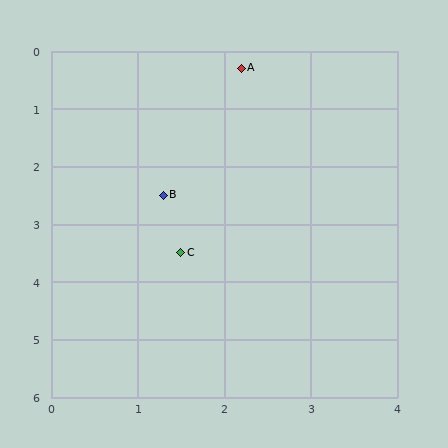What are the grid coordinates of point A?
Point A is at approximately (2.2, 0.3).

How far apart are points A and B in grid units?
Points A and B are about 2.4 grid units apart.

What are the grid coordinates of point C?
Point C is at approximately (1.5, 3.5).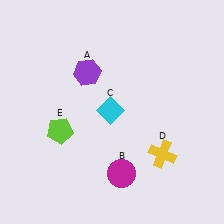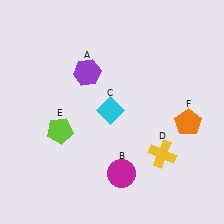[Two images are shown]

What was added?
An orange pentagon (F) was added in Image 2.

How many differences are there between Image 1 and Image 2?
There is 1 difference between the two images.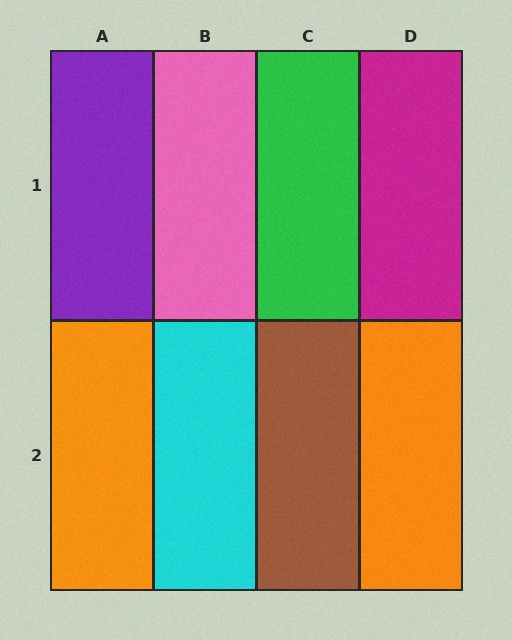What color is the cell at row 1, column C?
Green.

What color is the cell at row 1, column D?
Magenta.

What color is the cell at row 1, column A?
Purple.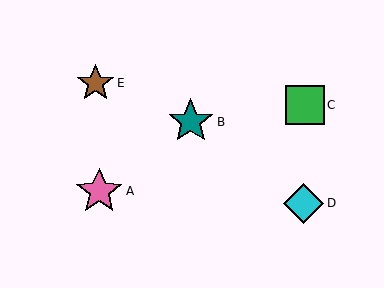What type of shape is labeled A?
Shape A is a pink star.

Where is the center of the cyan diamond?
The center of the cyan diamond is at (304, 203).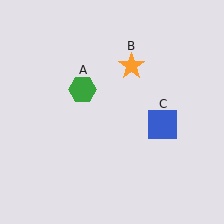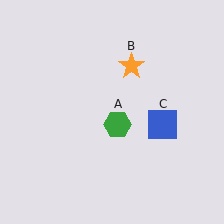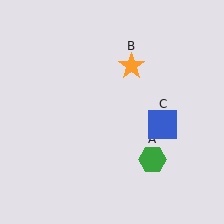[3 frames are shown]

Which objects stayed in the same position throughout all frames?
Orange star (object B) and blue square (object C) remained stationary.